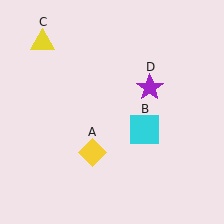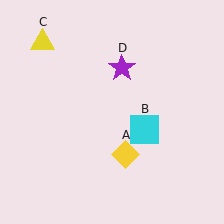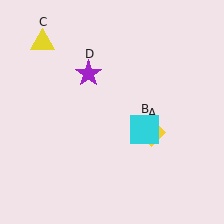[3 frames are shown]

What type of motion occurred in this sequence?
The yellow diamond (object A), purple star (object D) rotated counterclockwise around the center of the scene.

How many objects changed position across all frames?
2 objects changed position: yellow diamond (object A), purple star (object D).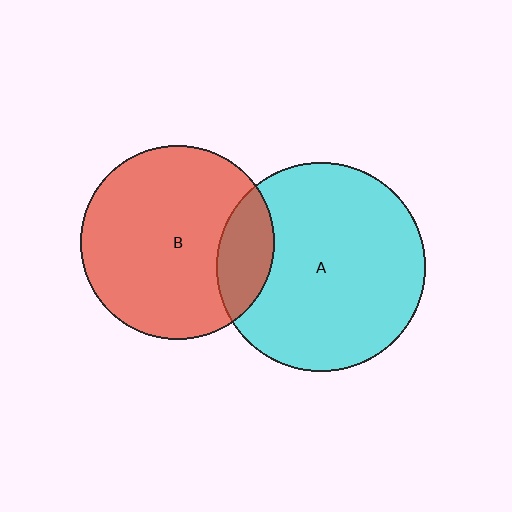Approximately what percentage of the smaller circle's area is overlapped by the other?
Approximately 20%.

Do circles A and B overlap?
Yes.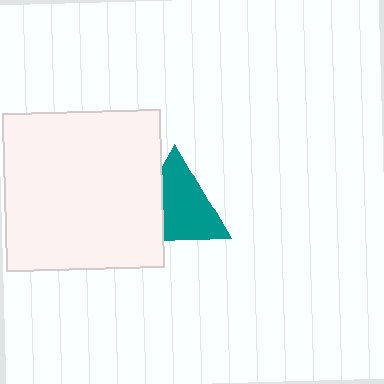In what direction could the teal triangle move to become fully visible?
The teal triangle could move right. That would shift it out from behind the white square entirely.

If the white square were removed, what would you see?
You would see the complete teal triangle.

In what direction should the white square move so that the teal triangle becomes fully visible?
The white square should move left. That is the shortest direction to clear the overlap and leave the teal triangle fully visible.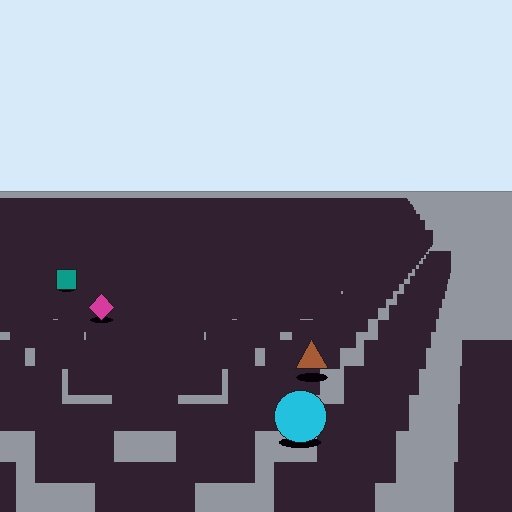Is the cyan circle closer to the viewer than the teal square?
Yes. The cyan circle is closer — you can tell from the texture gradient: the ground texture is coarser near it.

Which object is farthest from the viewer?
The teal square is farthest from the viewer. It appears smaller and the ground texture around it is denser.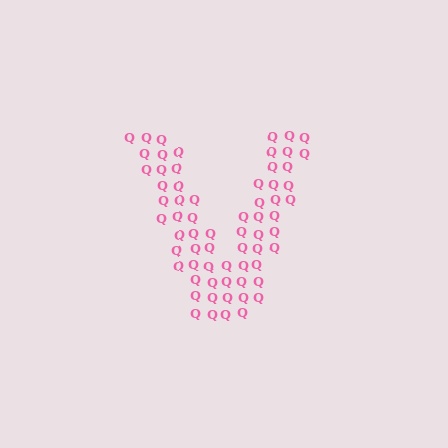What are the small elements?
The small elements are letter Q's.